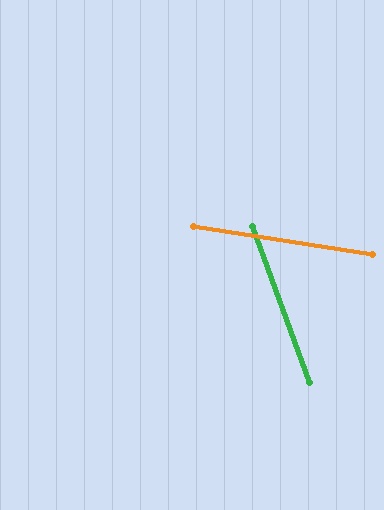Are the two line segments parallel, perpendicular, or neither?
Neither parallel nor perpendicular — they differ by about 61°.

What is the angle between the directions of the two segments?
Approximately 61 degrees.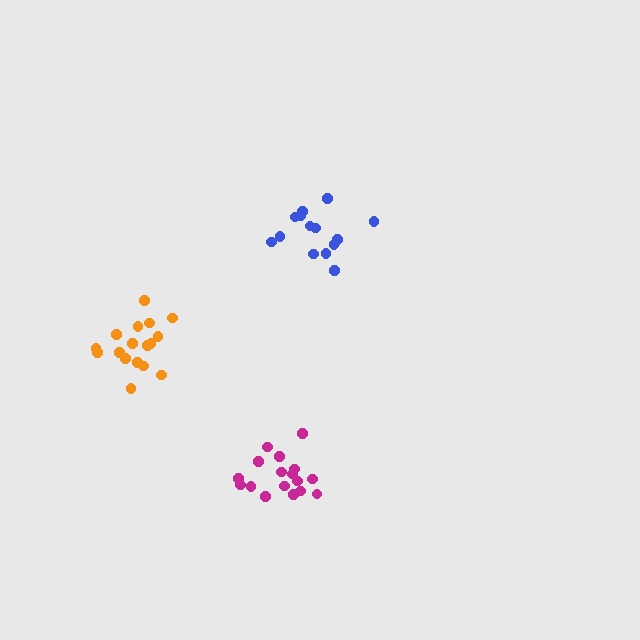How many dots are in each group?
Group 1: 17 dots, Group 2: 14 dots, Group 3: 17 dots (48 total).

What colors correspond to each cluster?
The clusters are colored: magenta, blue, orange.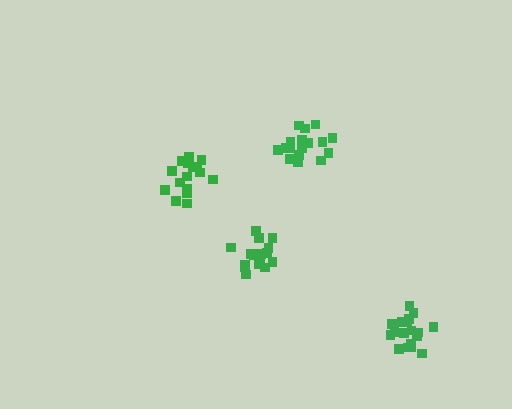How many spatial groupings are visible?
There are 4 spatial groupings.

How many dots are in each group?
Group 1: 16 dots, Group 2: 16 dots, Group 3: 17 dots, Group 4: 19 dots (68 total).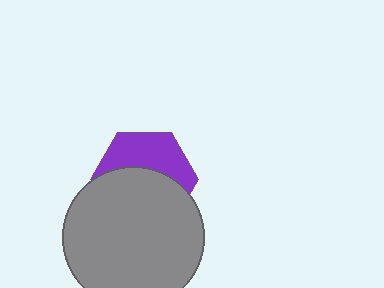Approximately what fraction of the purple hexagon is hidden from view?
Roughly 57% of the purple hexagon is hidden behind the gray circle.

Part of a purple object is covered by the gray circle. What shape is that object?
It is a hexagon.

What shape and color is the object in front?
The object in front is a gray circle.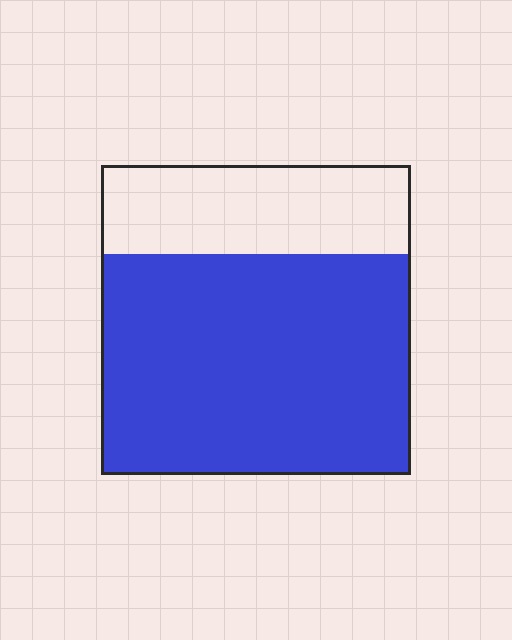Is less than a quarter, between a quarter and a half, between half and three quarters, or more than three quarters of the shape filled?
Between half and three quarters.